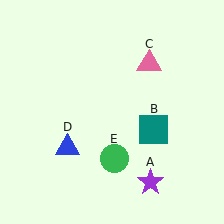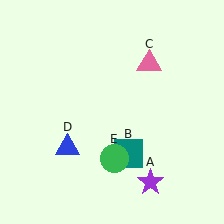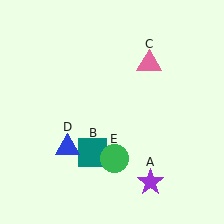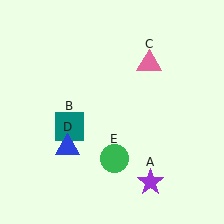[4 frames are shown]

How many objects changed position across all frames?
1 object changed position: teal square (object B).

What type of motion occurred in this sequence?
The teal square (object B) rotated clockwise around the center of the scene.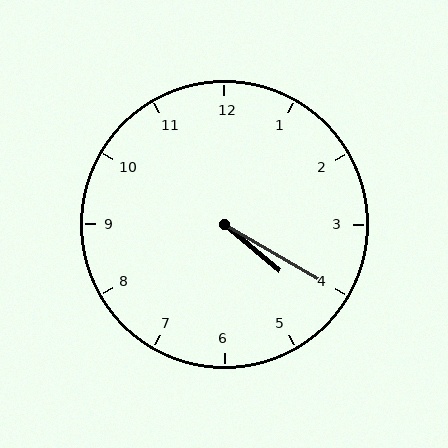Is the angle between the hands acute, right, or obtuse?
It is acute.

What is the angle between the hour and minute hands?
Approximately 10 degrees.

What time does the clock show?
4:20.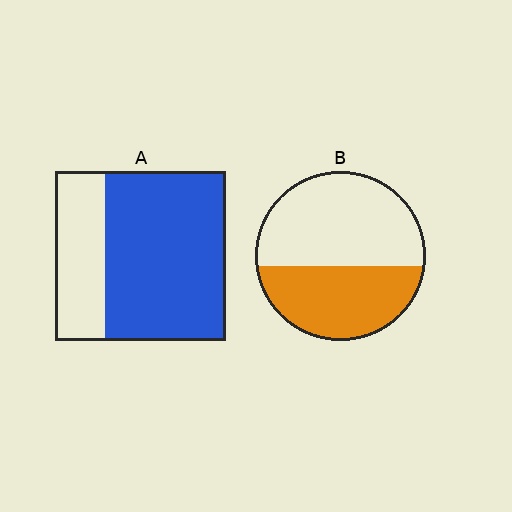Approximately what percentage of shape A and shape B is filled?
A is approximately 70% and B is approximately 45%.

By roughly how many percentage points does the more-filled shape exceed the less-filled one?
By roughly 30 percentage points (A over B).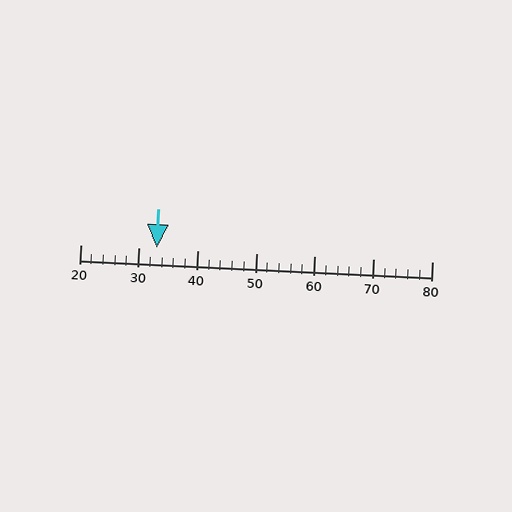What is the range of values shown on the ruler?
The ruler shows values from 20 to 80.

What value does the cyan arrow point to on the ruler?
The cyan arrow points to approximately 33.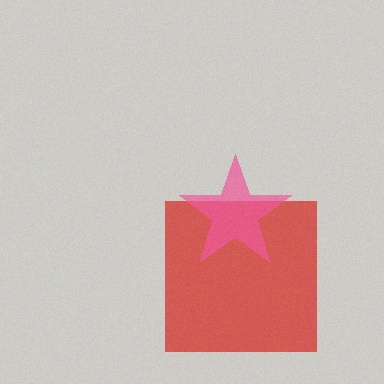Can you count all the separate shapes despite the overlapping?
Yes, there are 2 separate shapes.